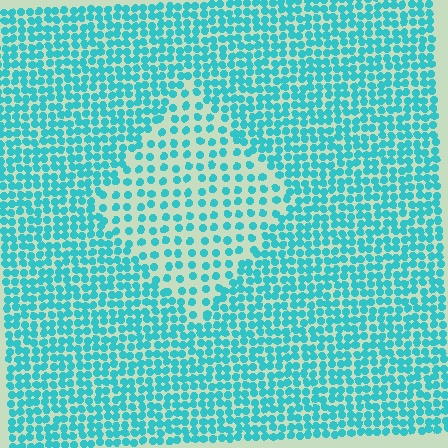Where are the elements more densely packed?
The elements are more densely packed outside the diamond boundary.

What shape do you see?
I see a diamond.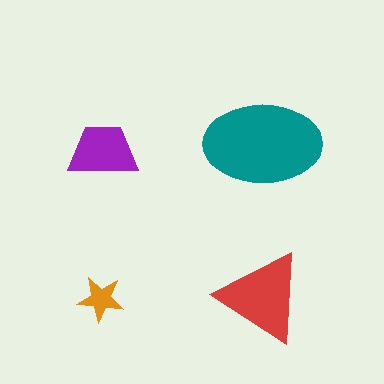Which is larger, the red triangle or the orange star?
The red triangle.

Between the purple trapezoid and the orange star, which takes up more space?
The purple trapezoid.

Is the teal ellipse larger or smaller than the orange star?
Larger.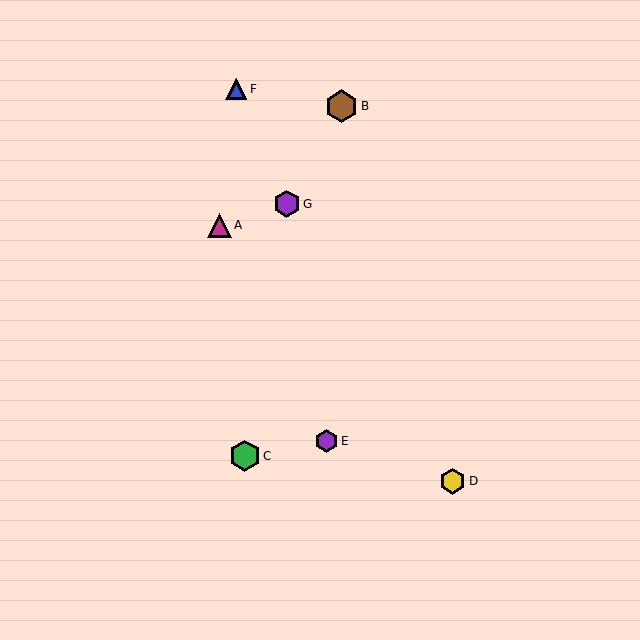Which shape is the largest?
The brown hexagon (labeled B) is the largest.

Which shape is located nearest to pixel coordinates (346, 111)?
The brown hexagon (labeled B) at (342, 106) is nearest to that location.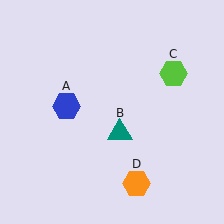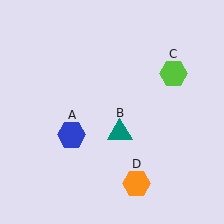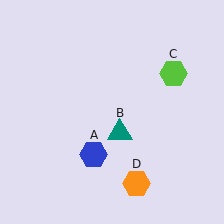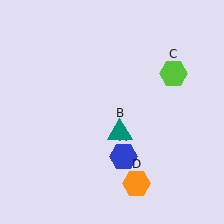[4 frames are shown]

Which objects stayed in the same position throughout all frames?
Teal triangle (object B) and lime hexagon (object C) and orange hexagon (object D) remained stationary.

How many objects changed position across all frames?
1 object changed position: blue hexagon (object A).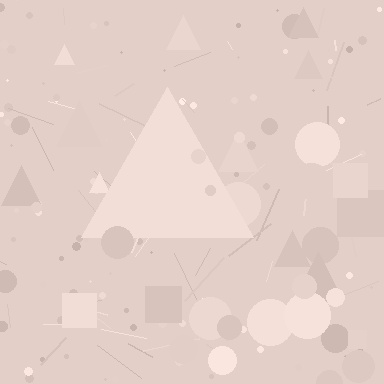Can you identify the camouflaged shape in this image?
The camouflaged shape is a triangle.